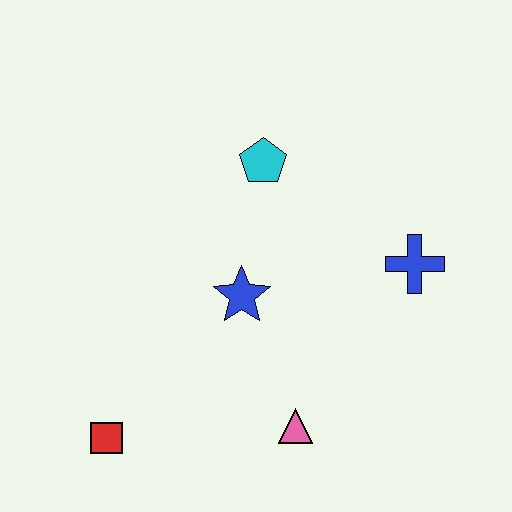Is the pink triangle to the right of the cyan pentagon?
Yes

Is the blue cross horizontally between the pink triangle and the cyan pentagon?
No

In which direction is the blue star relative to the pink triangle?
The blue star is above the pink triangle.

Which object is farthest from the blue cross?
The red square is farthest from the blue cross.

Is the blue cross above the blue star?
Yes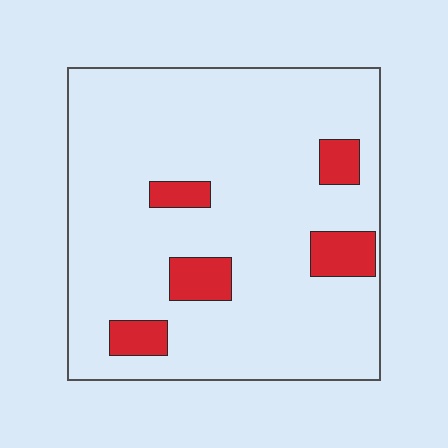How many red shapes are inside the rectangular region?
5.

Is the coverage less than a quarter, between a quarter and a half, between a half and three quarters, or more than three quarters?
Less than a quarter.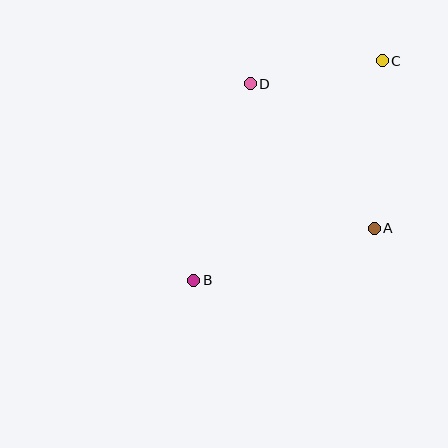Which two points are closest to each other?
Points C and D are closest to each other.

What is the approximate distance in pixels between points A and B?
The distance between A and B is approximately 188 pixels.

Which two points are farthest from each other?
Points B and C are farthest from each other.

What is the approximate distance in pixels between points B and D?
The distance between B and D is approximately 204 pixels.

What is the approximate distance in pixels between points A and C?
The distance between A and C is approximately 168 pixels.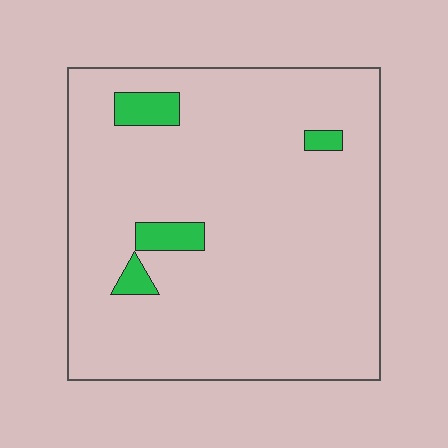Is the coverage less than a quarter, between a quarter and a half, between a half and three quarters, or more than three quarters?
Less than a quarter.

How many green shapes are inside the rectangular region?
4.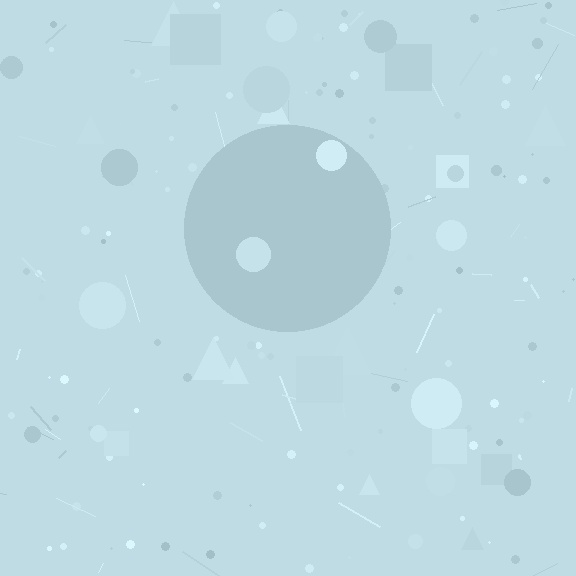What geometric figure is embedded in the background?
A circle is embedded in the background.